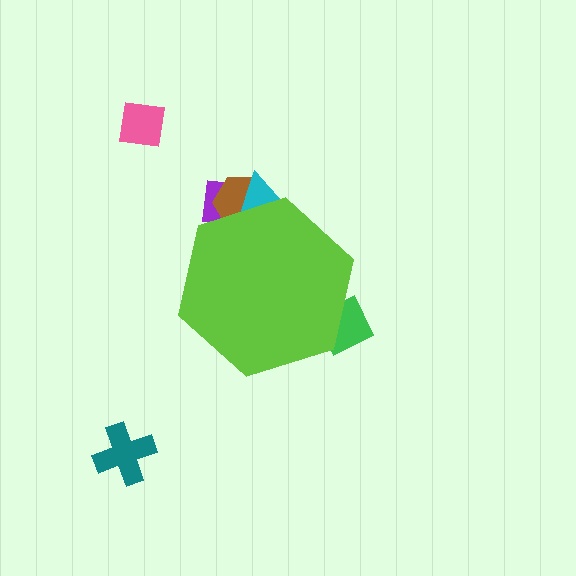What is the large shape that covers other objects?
A lime hexagon.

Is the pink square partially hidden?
No, the pink square is fully visible.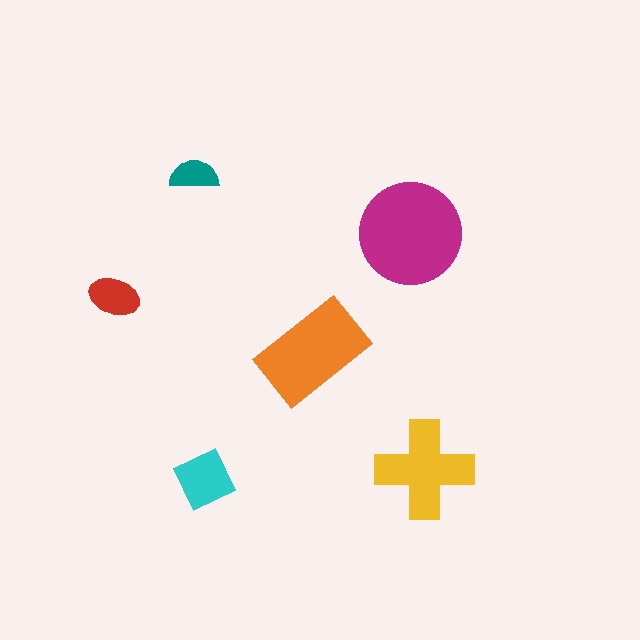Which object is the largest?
The magenta circle.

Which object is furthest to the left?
The red ellipse is leftmost.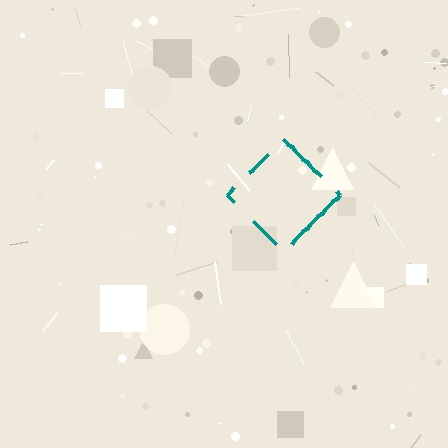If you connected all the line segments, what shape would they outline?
They would outline a diamond.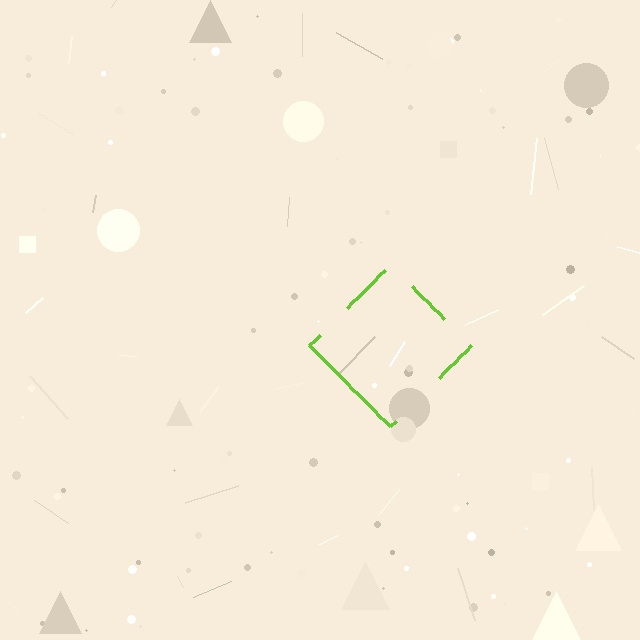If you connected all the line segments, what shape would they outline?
They would outline a diamond.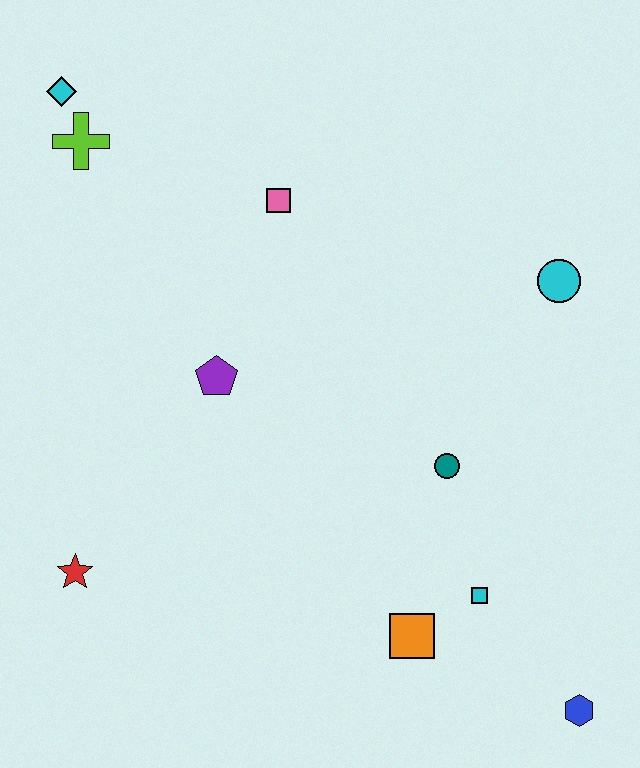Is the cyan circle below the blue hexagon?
No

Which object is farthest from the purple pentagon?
The blue hexagon is farthest from the purple pentagon.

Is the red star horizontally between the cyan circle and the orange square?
No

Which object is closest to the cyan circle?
The teal circle is closest to the cyan circle.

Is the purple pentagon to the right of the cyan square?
No